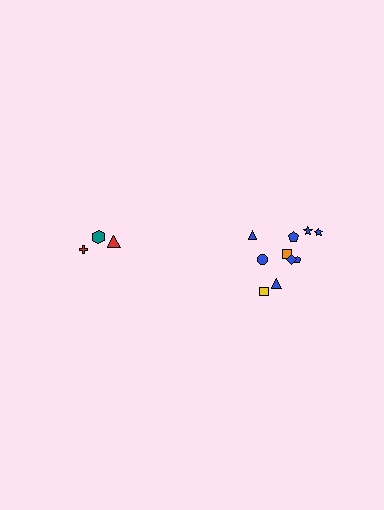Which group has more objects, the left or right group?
The right group.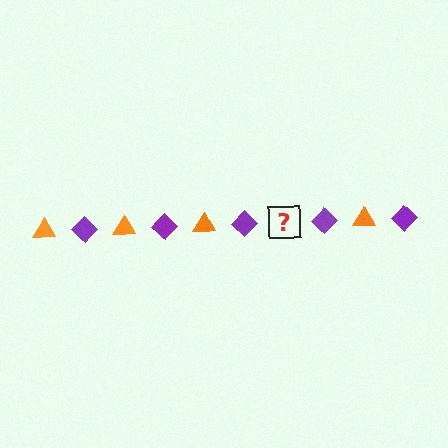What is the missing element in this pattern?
The missing element is an orange triangle.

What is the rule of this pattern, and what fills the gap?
The rule is that the pattern alternates between orange triangle and purple diamond. The gap should be filled with an orange triangle.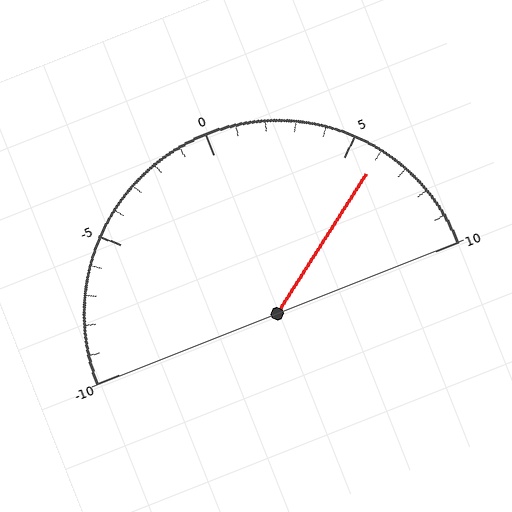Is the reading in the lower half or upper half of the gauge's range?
The reading is in the upper half of the range (-10 to 10).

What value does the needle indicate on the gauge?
The needle indicates approximately 6.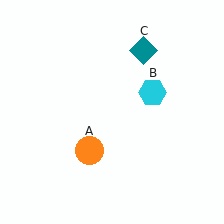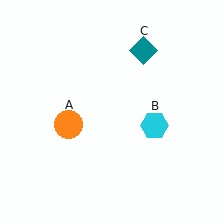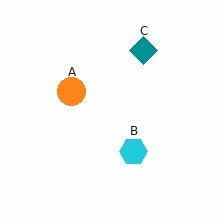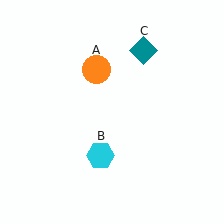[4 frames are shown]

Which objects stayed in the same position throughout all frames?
Teal diamond (object C) remained stationary.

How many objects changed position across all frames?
2 objects changed position: orange circle (object A), cyan hexagon (object B).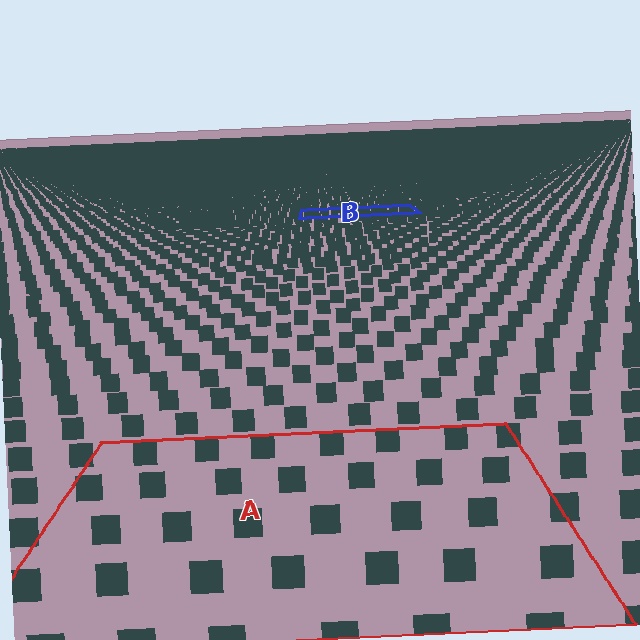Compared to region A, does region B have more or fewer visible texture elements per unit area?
Region B has more texture elements per unit area — they are packed more densely because it is farther away.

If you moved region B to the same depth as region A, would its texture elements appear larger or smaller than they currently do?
They would appear larger. At a closer depth, the same texture elements are projected at a bigger on-screen size.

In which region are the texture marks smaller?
The texture marks are smaller in region B, because it is farther away.